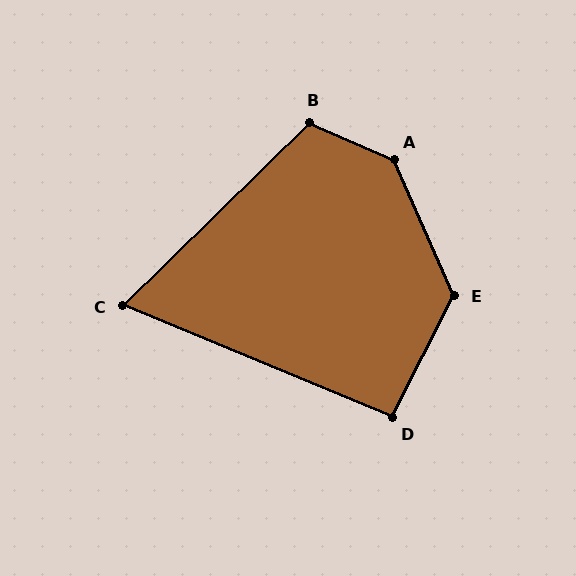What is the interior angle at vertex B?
Approximately 112 degrees (obtuse).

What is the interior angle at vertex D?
Approximately 94 degrees (approximately right).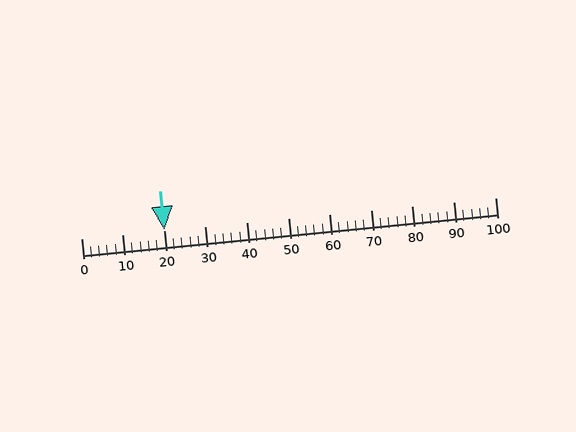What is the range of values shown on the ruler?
The ruler shows values from 0 to 100.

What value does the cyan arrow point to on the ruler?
The cyan arrow points to approximately 20.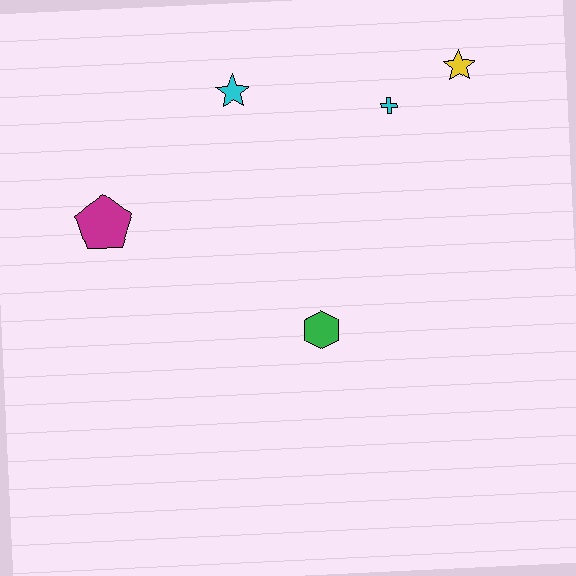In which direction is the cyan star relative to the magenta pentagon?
The cyan star is to the right of the magenta pentagon.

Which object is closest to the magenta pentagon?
The cyan star is closest to the magenta pentagon.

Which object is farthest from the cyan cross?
The magenta pentagon is farthest from the cyan cross.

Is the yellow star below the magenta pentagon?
No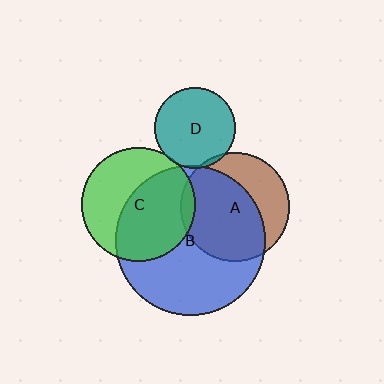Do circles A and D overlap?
Yes.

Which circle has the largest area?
Circle B (blue).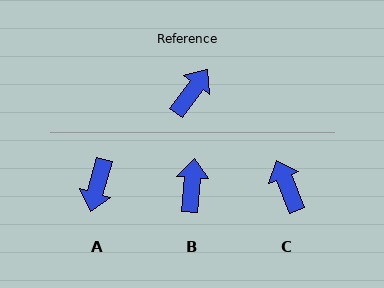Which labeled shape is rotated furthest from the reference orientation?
A, about 160 degrees away.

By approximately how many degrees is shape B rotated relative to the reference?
Approximately 31 degrees counter-clockwise.